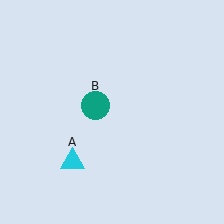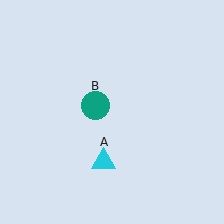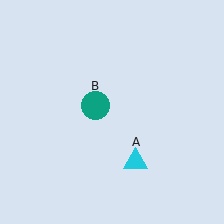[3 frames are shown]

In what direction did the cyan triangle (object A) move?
The cyan triangle (object A) moved right.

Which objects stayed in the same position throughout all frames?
Teal circle (object B) remained stationary.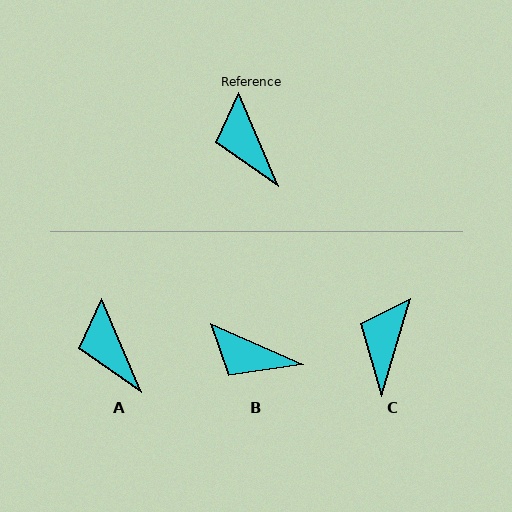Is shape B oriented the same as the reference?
No, it is off by about 43 degrees.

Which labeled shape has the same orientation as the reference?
A.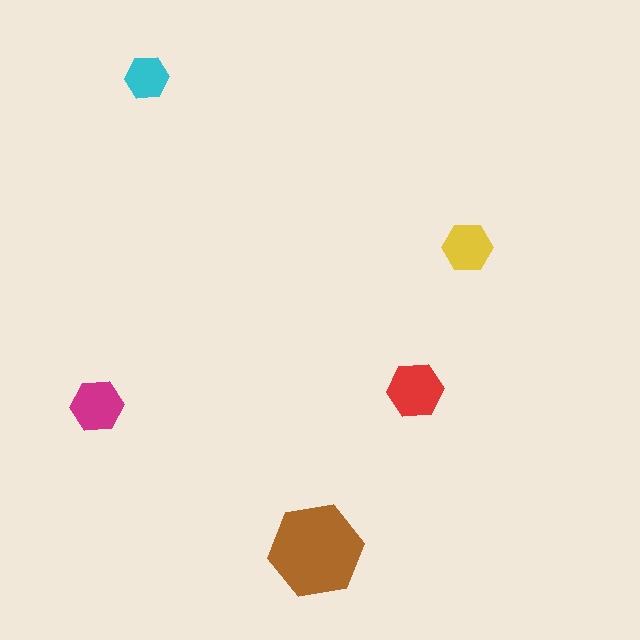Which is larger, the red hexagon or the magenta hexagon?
The red one.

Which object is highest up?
The cyan hexagon is topmost.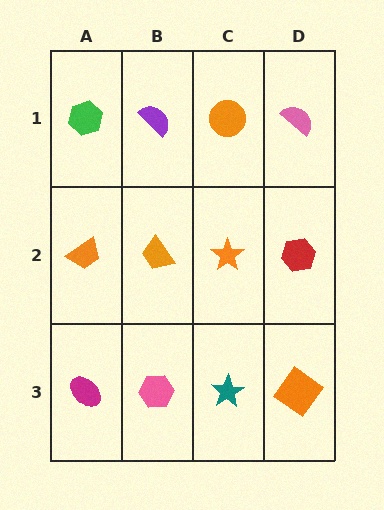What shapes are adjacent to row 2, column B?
A purple semicircle (row 1, column B), a pink hexagon (row 3, column B), an orange trapezoid (row 2, column A), an orange star (row 2, column C).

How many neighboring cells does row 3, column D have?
2.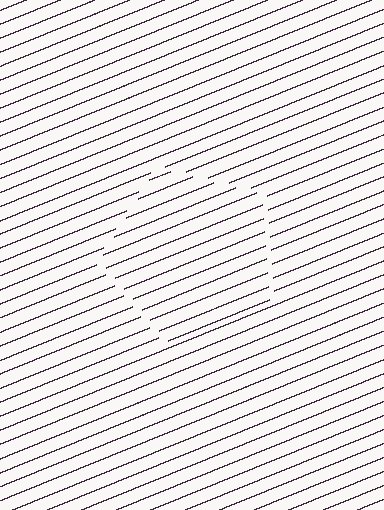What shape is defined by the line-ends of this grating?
An illusory pentagon. The interior of the shape contains the same grating, shifted by half a period — the contour is defined by the phase discontinuity where line-ends from the inner and outer gratings abut.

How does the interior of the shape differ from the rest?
The interior of the shape contains the same grating, shifted by half a period — the contour is defined by the phase discontinuity where line-ends from the inner and outer gratings abut.